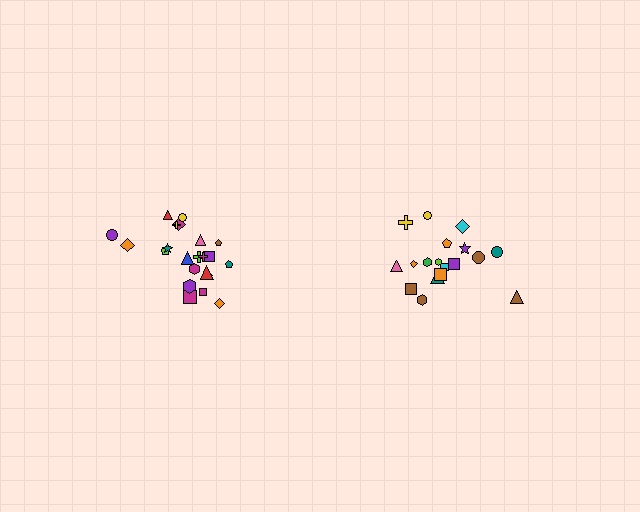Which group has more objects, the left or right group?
The left group.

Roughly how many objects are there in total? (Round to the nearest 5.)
Roughly 40 objects in total.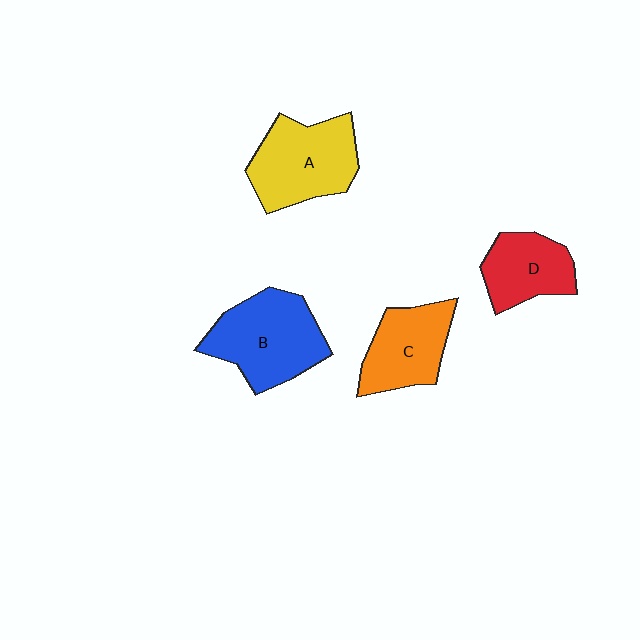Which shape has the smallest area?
Shape D (red).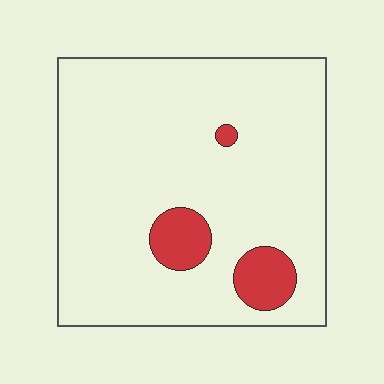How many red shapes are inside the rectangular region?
3.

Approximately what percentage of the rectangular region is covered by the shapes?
Approximately 10%.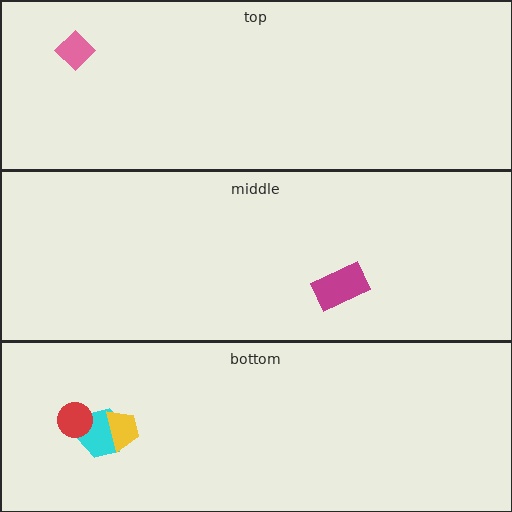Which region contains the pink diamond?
The top region.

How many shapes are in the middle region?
1.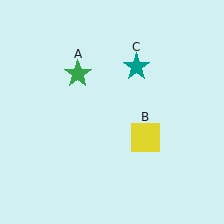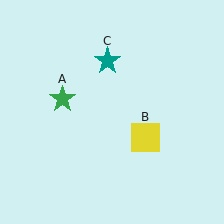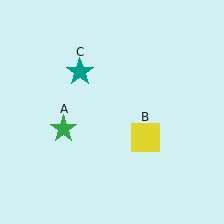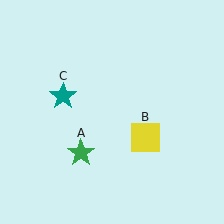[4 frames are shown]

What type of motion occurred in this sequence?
The green star (object A), teal star (object C) rotated counterclockwise around the center of the scene.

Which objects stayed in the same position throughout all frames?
Yellow square (object B) remained stationary.